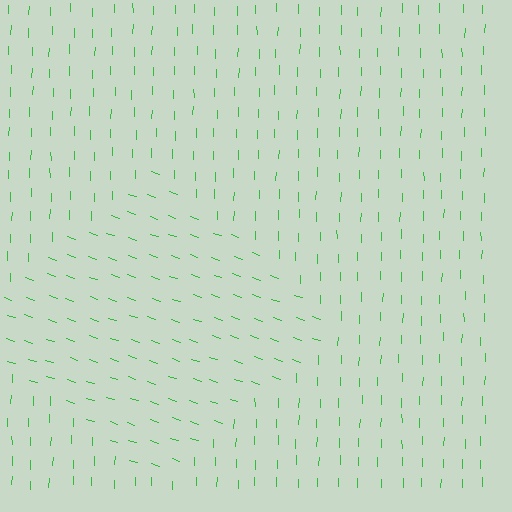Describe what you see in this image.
The image is filled with small green line segments. A diamond region in the image has lines oriented differently from the surrounding lines, creating a visible texture boundary.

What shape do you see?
I see a diamond.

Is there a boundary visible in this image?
Yes, there is a texture boundary formed by a change in line orientation.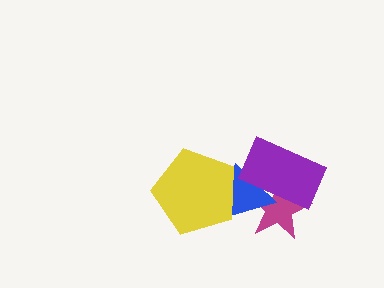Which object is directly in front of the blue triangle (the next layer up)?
The yellow pentagon is directly in front of the blue triangle.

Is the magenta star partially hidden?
Yes, it is partially covered by another shape.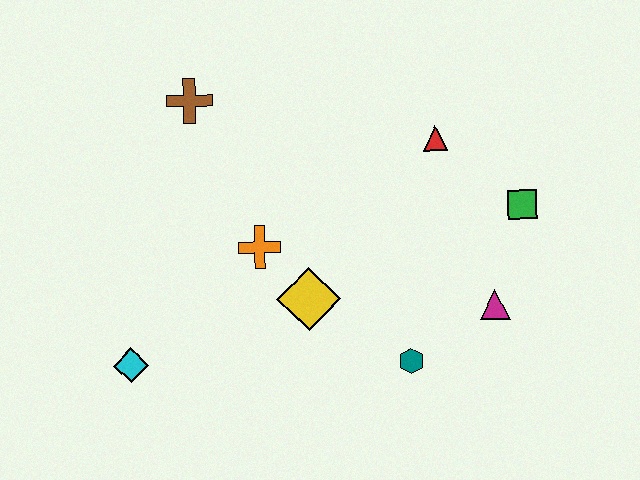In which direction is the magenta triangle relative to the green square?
The magenta triangle is below the green square.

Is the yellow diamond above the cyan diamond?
Yes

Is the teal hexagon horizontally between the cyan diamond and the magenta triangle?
Yes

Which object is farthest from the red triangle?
The cyan diamond is farthest from the red triangle.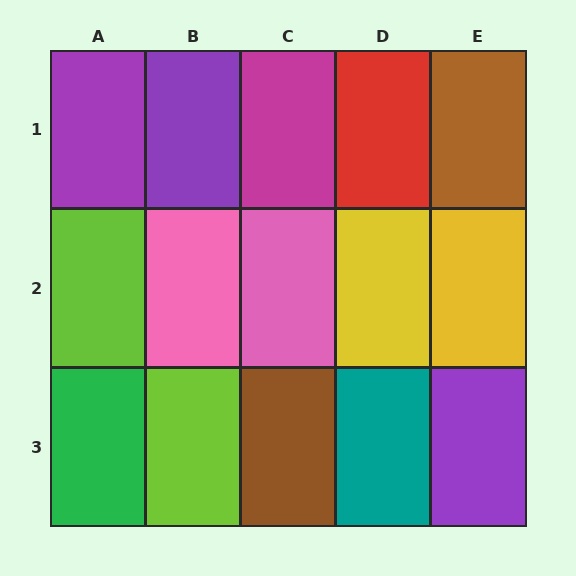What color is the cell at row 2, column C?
Pink.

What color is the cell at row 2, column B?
Pink.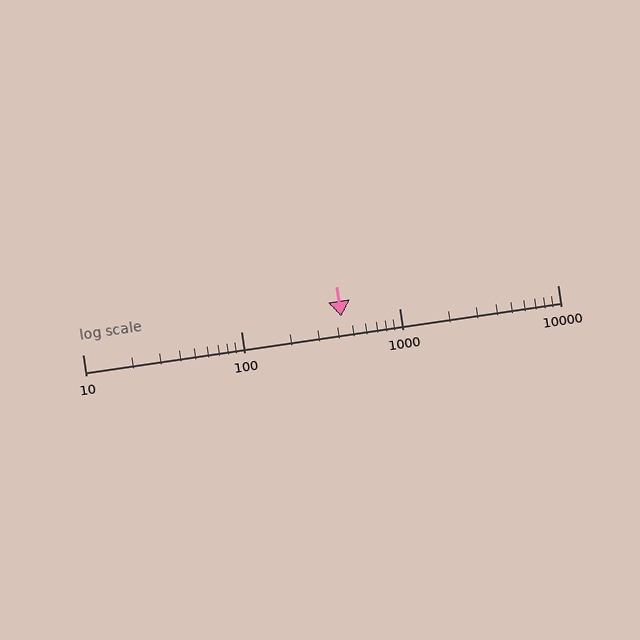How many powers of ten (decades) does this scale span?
The scale spans 3 decades, from 10 to 10000.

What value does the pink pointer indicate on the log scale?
The pointer indicates approximately 430.